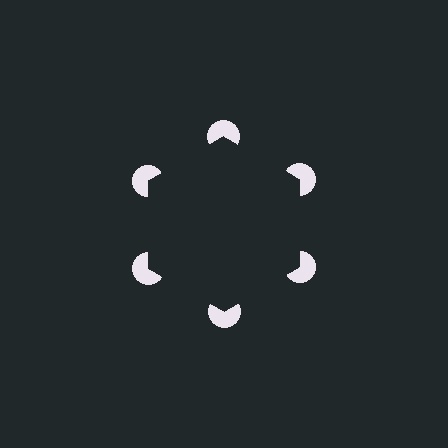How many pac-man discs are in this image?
There are 6 — one at each vertex of the illusory hexagon.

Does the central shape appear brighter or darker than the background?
It typically appears slightly darker than the background, even though no actual brightness change is drawn.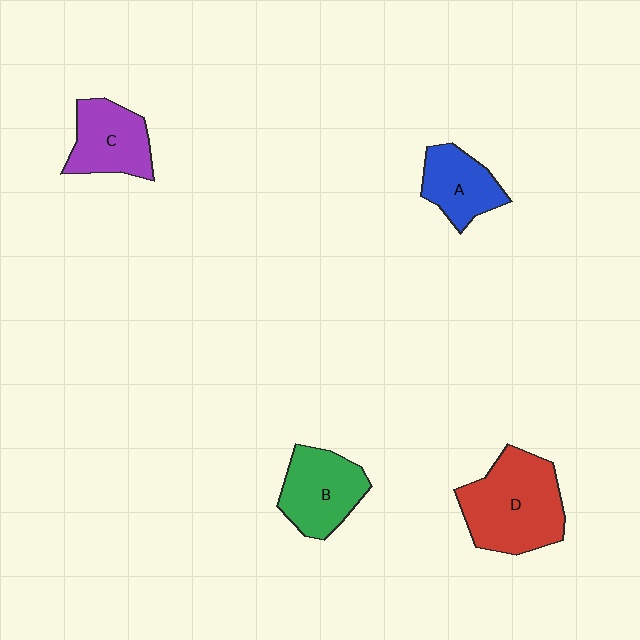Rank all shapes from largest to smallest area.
From largest to smallest: D (red), B (green), C (purple), A (blue).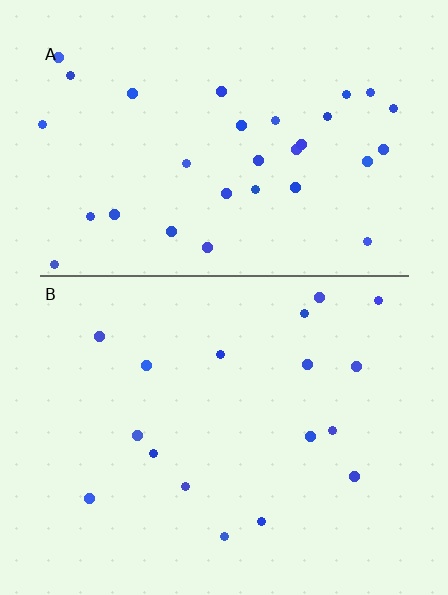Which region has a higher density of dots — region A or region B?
A (the top).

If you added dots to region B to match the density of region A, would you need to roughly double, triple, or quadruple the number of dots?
Approximately double.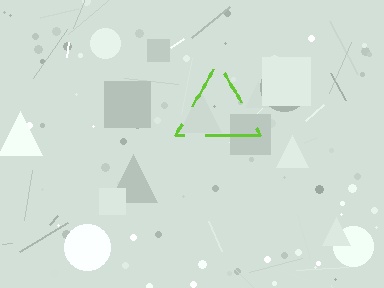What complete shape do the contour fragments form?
The contour fragments form a triangle.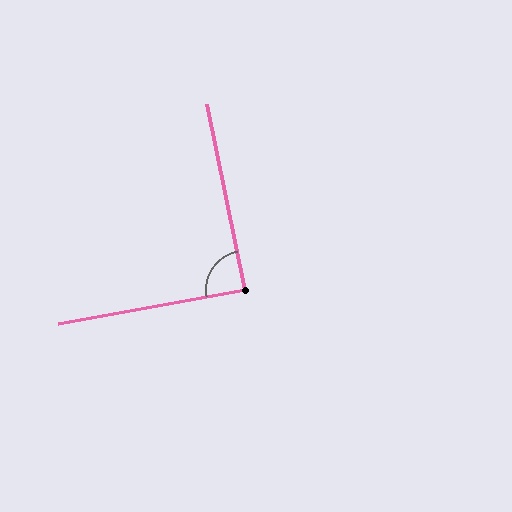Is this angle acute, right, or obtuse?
It is approximately a right angle.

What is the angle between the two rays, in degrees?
Approximately 89 degrees.